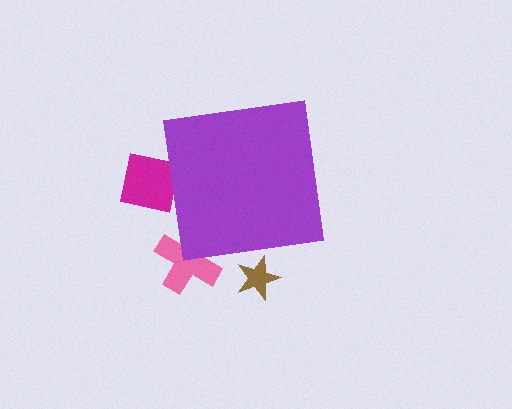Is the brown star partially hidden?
Yes, the brown star is partially hidden behind the purple square.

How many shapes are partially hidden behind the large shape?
3 shapes are partially hidden.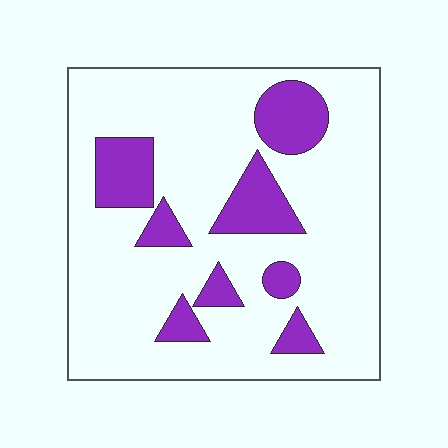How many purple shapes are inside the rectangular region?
8.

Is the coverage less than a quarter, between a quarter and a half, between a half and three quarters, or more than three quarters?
Less than a quarter.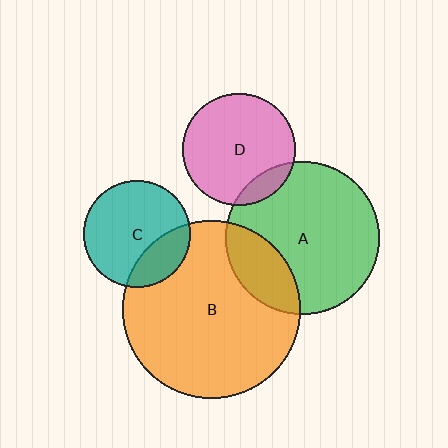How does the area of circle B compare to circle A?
Approximately 1.3 times.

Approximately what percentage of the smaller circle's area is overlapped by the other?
Approximately 20%.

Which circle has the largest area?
Circle B (orange).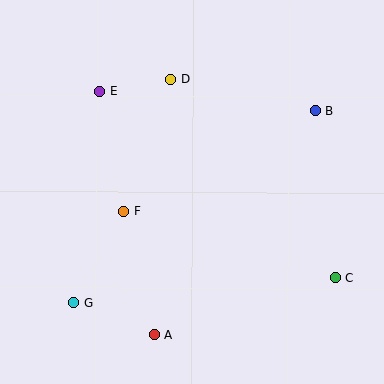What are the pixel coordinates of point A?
Point A is at (154, 334).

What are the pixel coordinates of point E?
Point E is at (99, 92).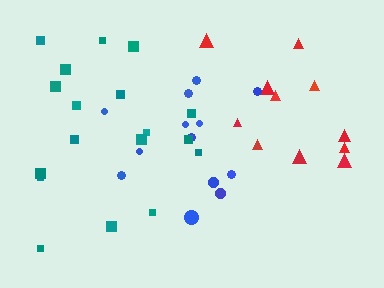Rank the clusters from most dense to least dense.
red, teal, blue.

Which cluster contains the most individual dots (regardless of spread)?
Teal (19).